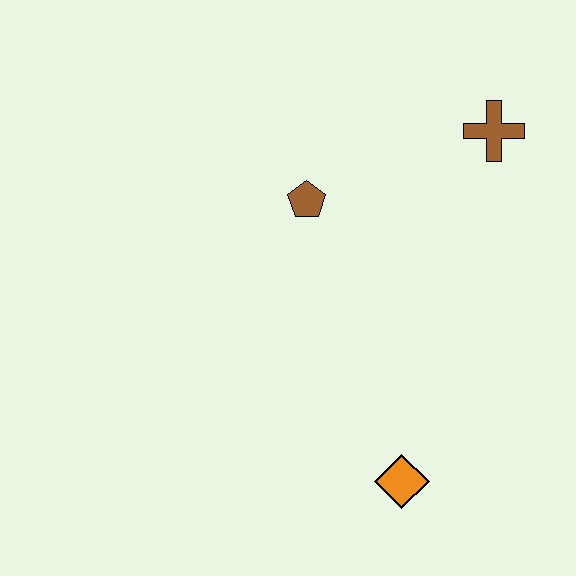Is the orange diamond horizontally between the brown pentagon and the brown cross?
Yes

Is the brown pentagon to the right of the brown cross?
No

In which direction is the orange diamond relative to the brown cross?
The orange diamond is below the brown cross.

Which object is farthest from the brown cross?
The orange diamond is farthest from the brown cross.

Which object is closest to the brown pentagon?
The brown cross is closest to the brown pentagon.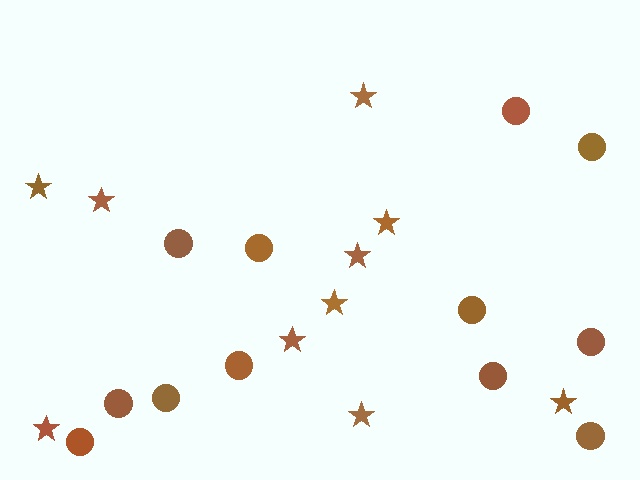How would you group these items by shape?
There are 2 groups: one group of circles (12) and one group of stars (10).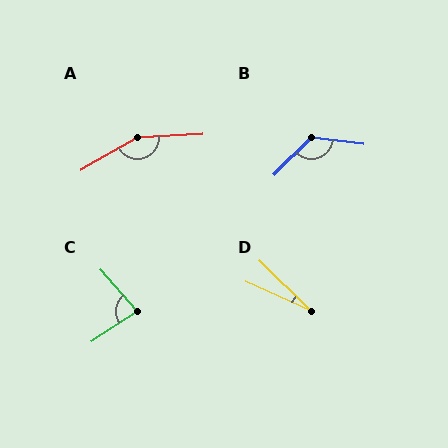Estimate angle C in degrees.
Approximately 82 degrees.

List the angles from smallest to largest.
D (21°), C (82°), B (128°), A (153°).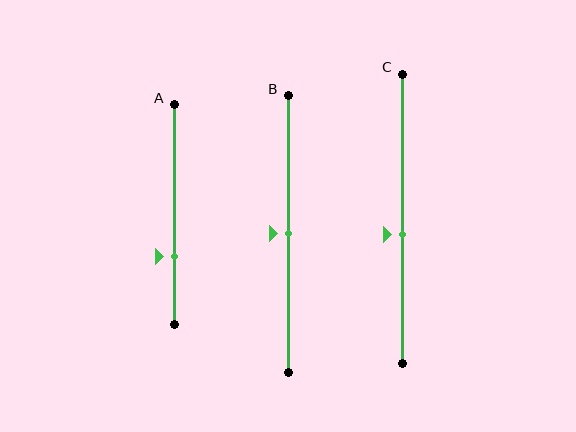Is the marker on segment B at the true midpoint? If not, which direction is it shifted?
Yes, the marker on segment B is at the true midpoint.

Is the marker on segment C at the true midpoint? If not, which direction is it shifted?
No, the marker on segment C is shifted downward by about 6% of the segment length.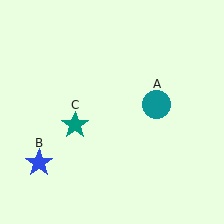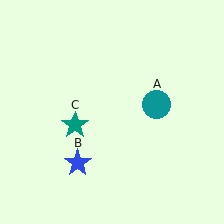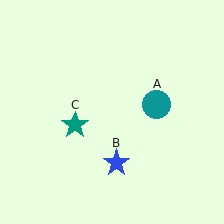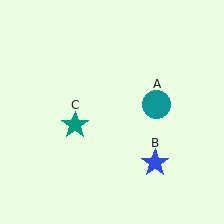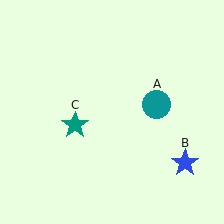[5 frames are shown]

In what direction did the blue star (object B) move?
The blue star (object B) moved right.